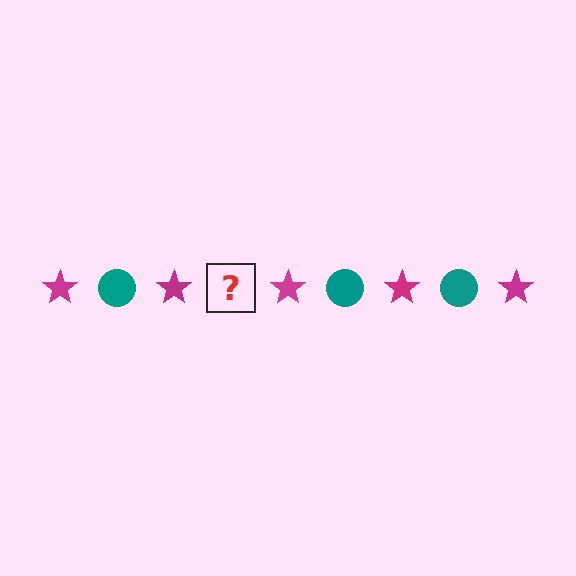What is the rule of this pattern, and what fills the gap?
The rule is that the pattern alternates between magenta star and teal circle. The gap should be filled with a teal circle.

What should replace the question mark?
The question mark should be replaced with a teal circle.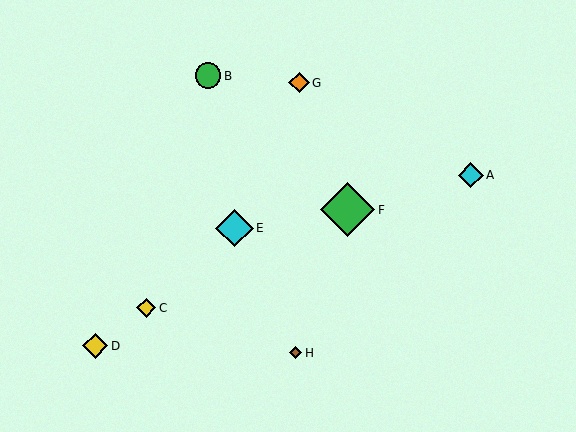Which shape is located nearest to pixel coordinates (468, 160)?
The cyan diamond (labeled A) at (471, 175) is nearest to that location.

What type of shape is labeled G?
Shape G is an orange diamond.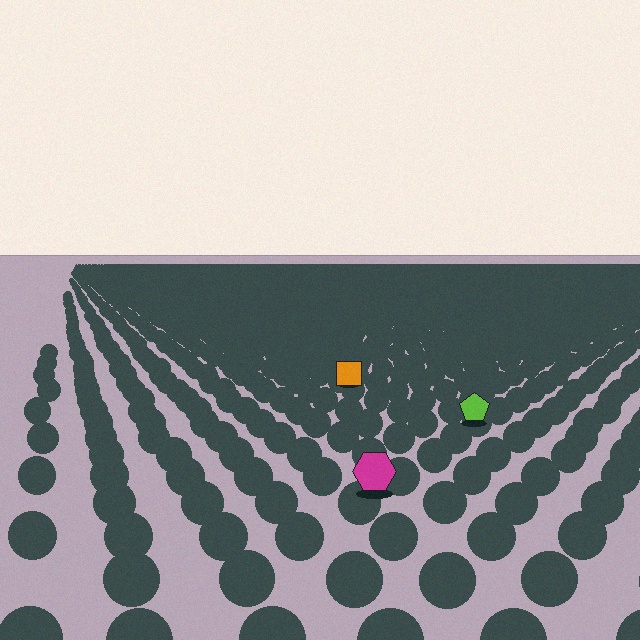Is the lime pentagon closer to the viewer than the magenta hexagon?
No. The magenta hexagon is closer — you can tell from the texture gradient: the ground texture is coarser near it.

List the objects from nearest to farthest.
From nearest to farthest: the magenta hexagon, the lime pentagon, the orange square.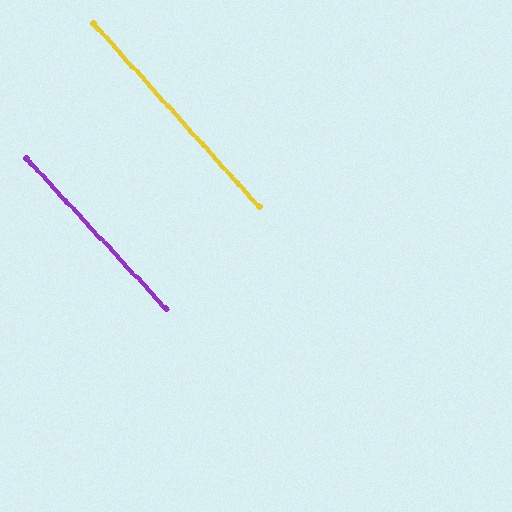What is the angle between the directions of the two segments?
Approximately 1 degree.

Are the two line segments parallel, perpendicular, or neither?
Parallel — their directions differ by only 1.0°.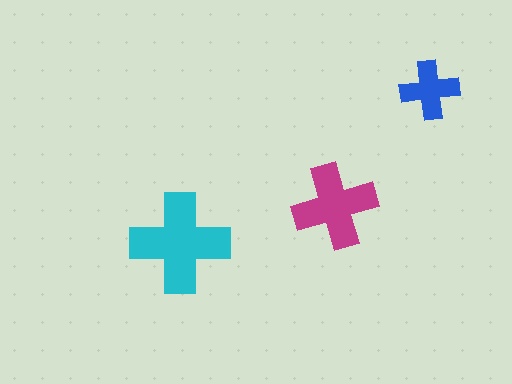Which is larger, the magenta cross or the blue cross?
The magenta one.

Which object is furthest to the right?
The blue cross is rightmost.